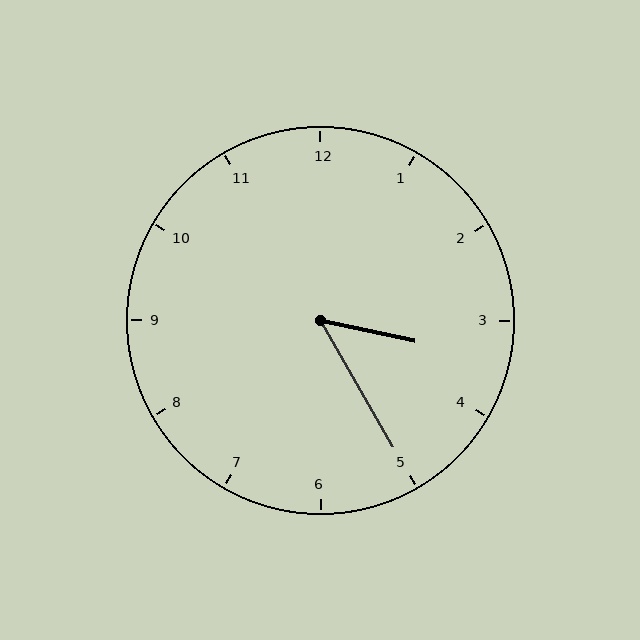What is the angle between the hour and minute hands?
Approximately 48 degrees.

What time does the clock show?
3:25.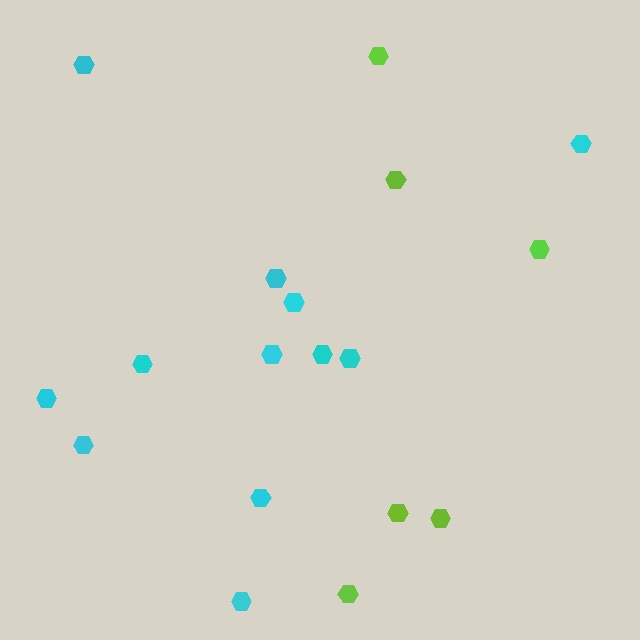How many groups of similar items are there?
There are 2 groups: one group of cyan hexagons (12) and one group of lime hexagons (6).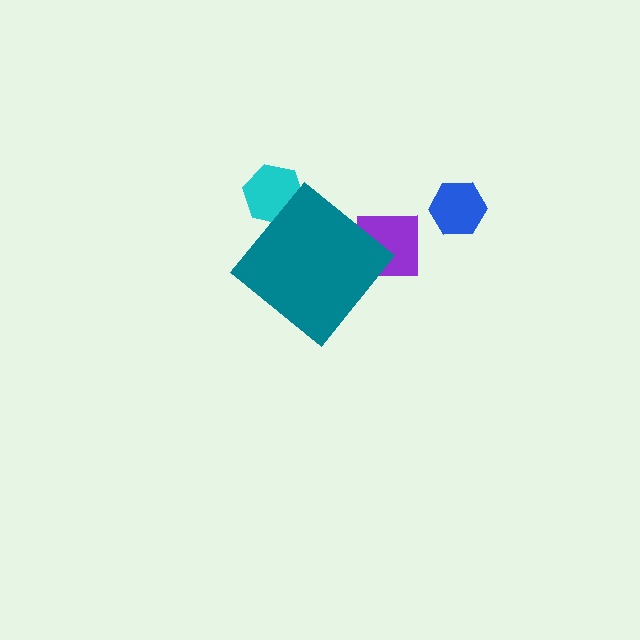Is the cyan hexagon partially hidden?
Yes, the cyan hexagon is partially hidden behind the teal diamond.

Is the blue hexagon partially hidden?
No, the blue hexagon is fully visible.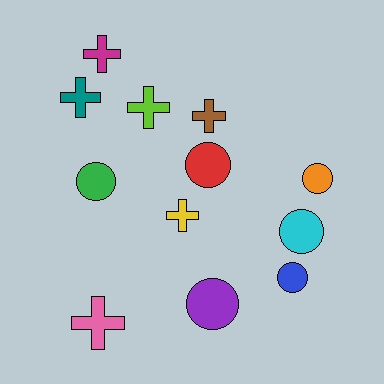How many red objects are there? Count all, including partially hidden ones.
There is 1 red object.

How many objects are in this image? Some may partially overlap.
There are 12 objects.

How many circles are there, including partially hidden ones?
There are 6 circles.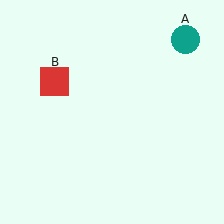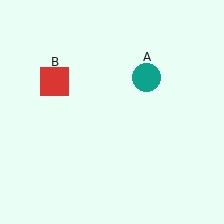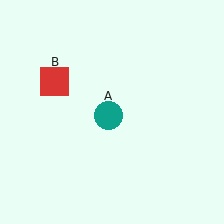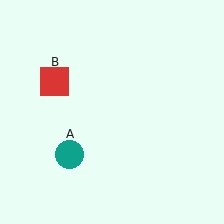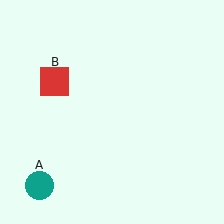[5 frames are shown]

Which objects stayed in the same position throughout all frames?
Red square (object B) remained stationary.